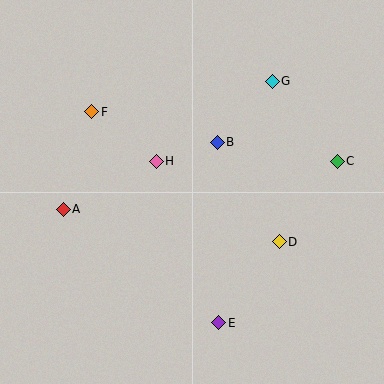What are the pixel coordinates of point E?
Point E is at (219, 323).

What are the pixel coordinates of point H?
Point H is at (156, 161).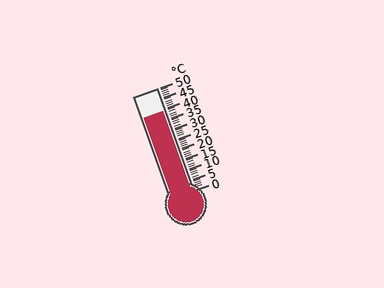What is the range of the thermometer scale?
The thermometer scale ranges from 0°C to 50°C.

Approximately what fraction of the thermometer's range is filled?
The thermometer is filled to approximately 80% of its range.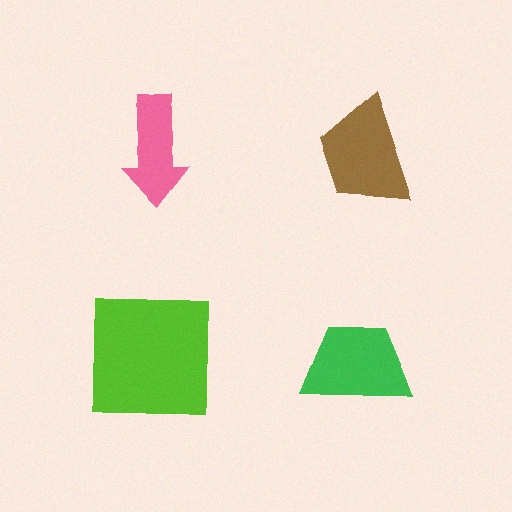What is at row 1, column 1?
A pink arrow.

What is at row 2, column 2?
A green trapezoid.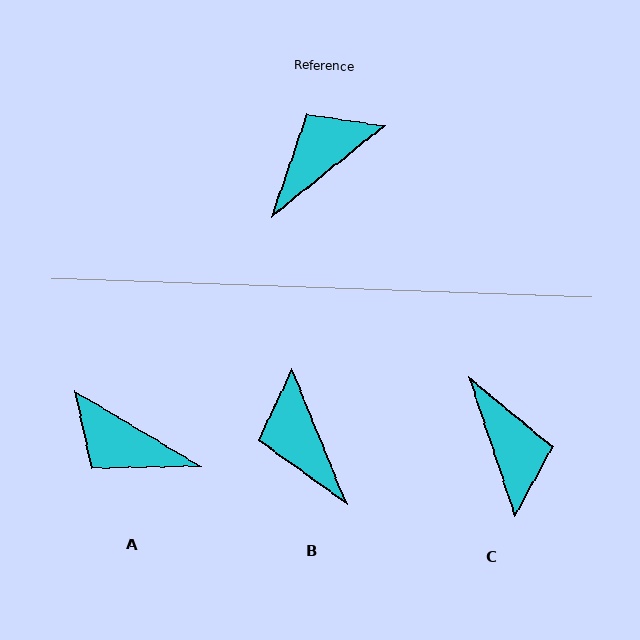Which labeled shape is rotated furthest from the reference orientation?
A, about 110 degrees away.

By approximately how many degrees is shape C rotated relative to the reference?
Approximately 110 degrees clockwise.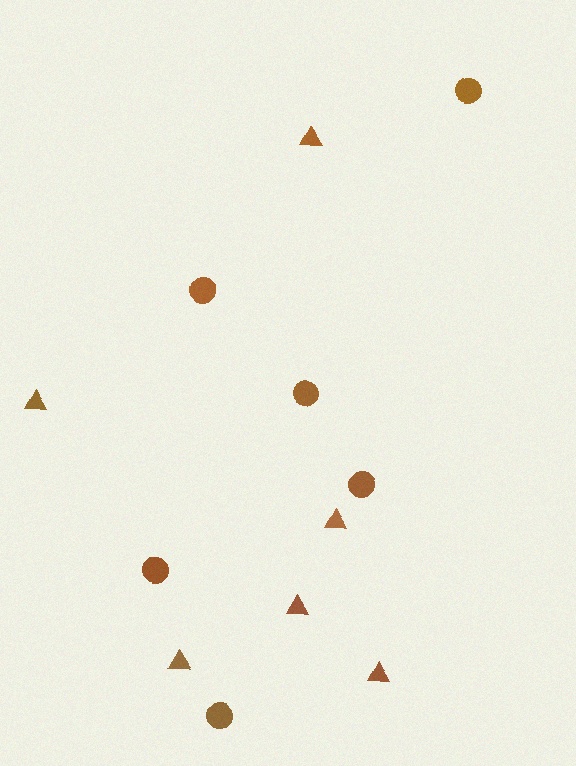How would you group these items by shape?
There are 2 groups: one group of circles (6) and one group of triangles (6).